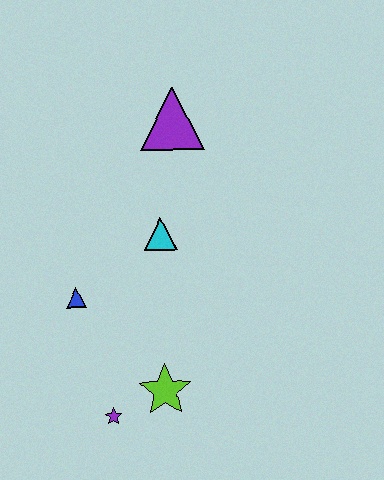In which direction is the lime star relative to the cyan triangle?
The lime star is below the cyan triangle.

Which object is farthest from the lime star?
The purple triangle is farthest from the lime star.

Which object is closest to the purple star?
The lime star is closest to the purple star.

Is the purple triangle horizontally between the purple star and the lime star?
No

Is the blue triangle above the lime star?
Yes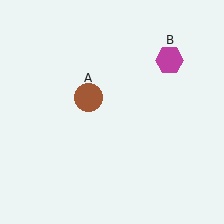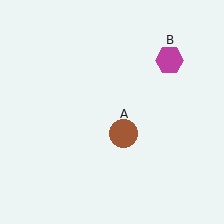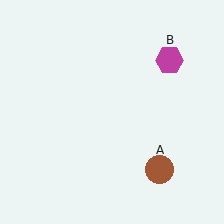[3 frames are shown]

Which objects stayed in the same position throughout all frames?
Magenta hexagon (object B) remained stationary.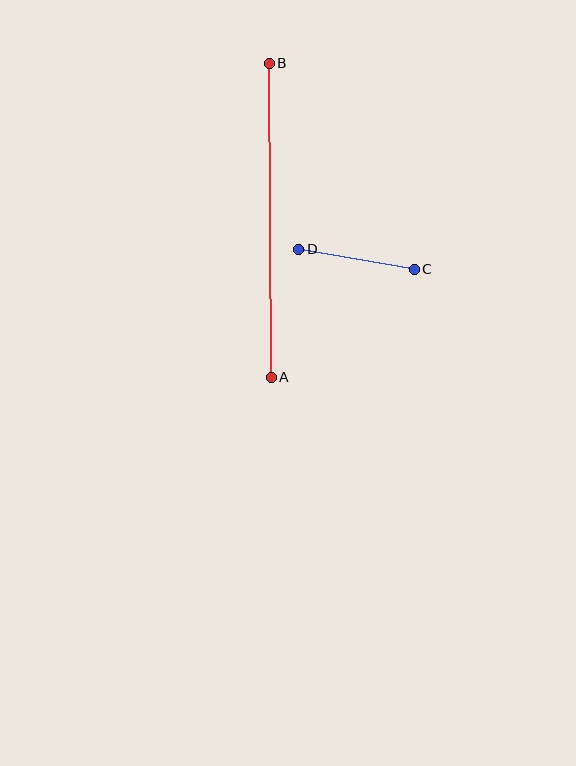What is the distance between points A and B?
The distance is approximately 314 pixels.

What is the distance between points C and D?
The distance is approximately 117 pixels.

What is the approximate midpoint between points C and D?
The midpoint is at approximately (357, 259) pixels.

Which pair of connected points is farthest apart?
Points A and B are farthest apart.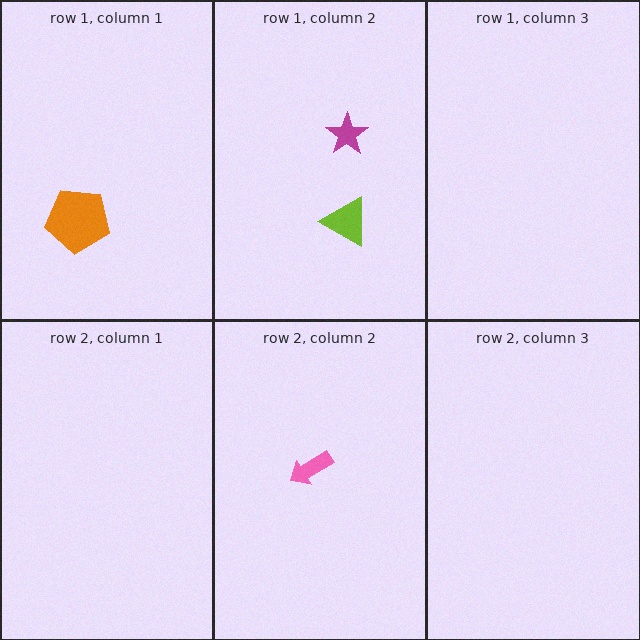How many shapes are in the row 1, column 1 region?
1.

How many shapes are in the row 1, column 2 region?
2.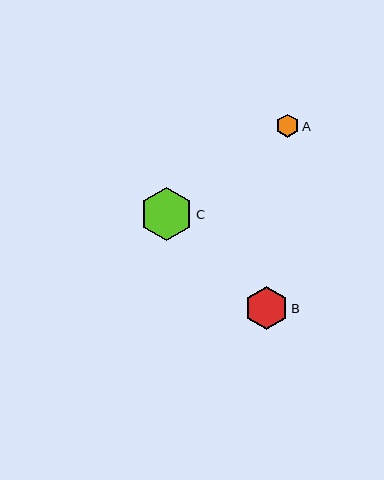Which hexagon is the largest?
Hexagon C is the largest with a size of approximately 53 pixels.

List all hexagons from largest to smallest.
From largest to smallest: C, B, A.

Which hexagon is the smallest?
Hexagon A is the smallest with a size of approximately 23 pixels.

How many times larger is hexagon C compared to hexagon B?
Hexagon C is approximately 1.2 times the size of hexagon B.